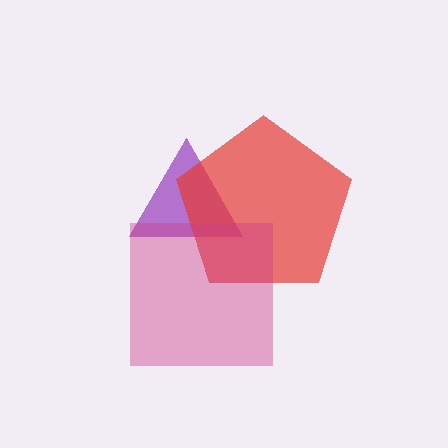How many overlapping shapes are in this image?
There are 3 overlapping shapes in the image.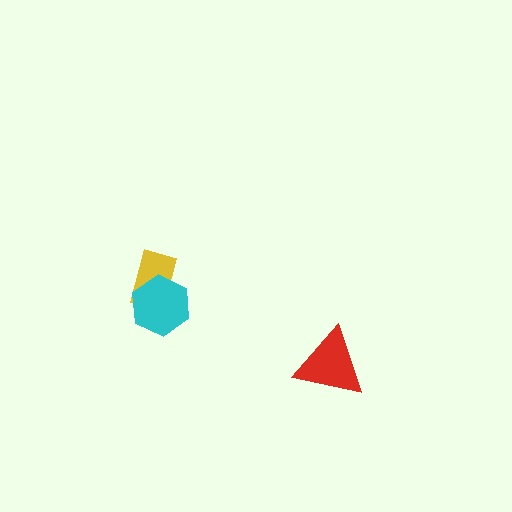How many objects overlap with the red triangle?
0 objects overlap with the red triangle.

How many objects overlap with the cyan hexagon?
1 object overlaps with the cyan hexagon.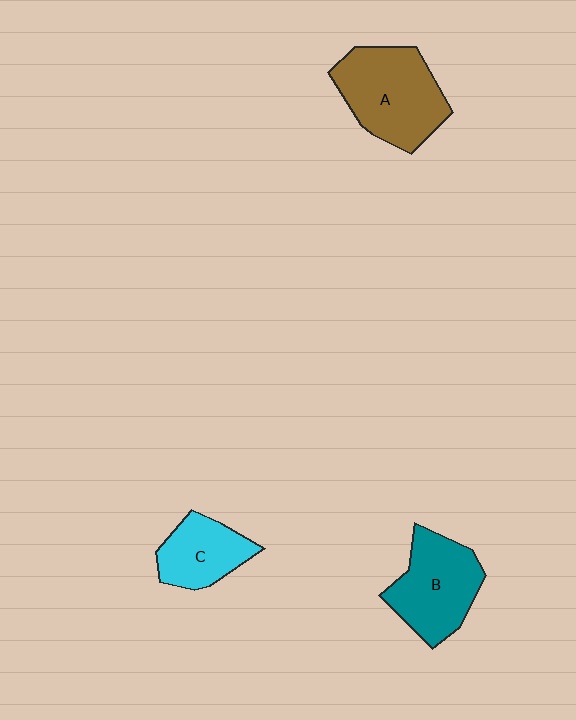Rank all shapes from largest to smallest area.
From largest to smallest: A (brown), B (teal), C (cyan).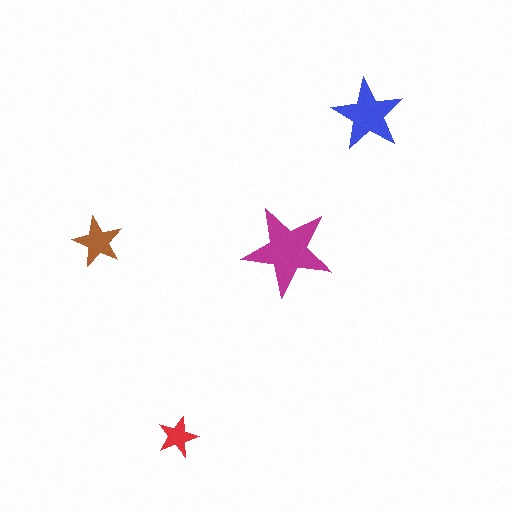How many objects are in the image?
There are 4 objects in the image.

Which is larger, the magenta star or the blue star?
The magenta one.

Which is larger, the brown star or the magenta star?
The magenta one.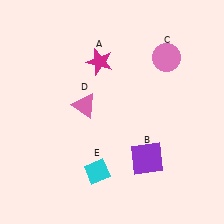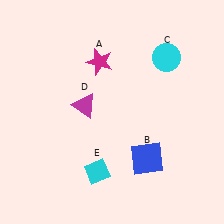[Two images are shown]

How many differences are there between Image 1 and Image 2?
There are 3 differences between the two images.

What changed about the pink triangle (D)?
In Image 1, D is pink. In Image 2, it changed to magenta.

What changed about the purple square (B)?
In Image 1, B is purple. In Image 2, it changed to blue.